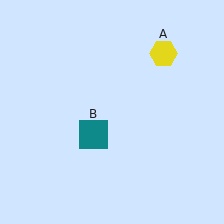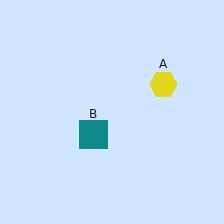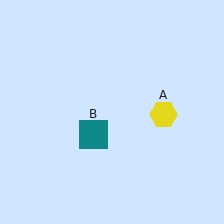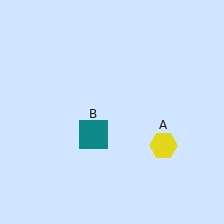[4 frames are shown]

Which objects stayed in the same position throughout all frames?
Teal square (object B) remained stationary.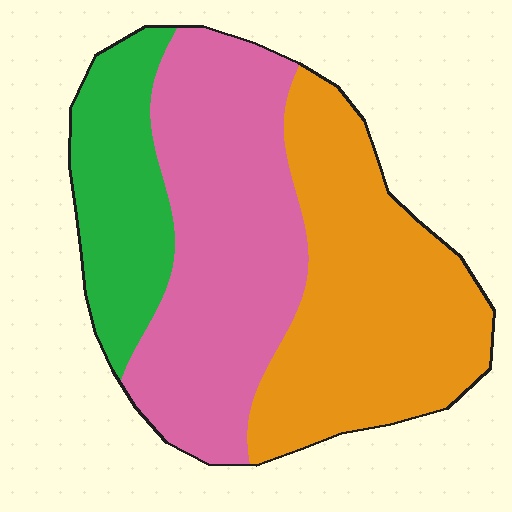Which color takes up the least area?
Green, at roughly 20%.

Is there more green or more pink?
Pink.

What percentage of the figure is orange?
Orange takes up about two fifths (2/5) of the figure.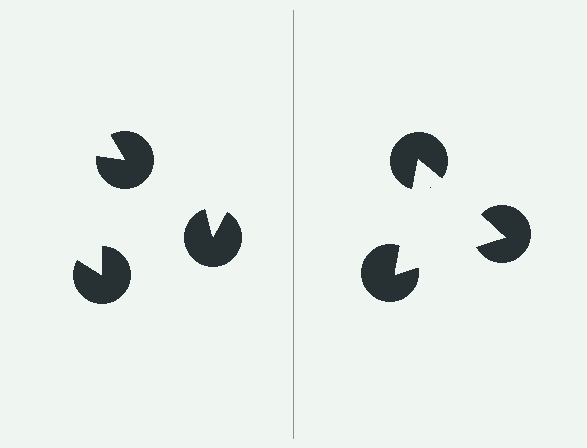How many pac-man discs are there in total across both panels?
6 — 3 on each side.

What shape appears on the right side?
An illusory triangle.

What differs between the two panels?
The pac-man discs are positioned identically on both sides; only the wedge orientations differ. On the right they align to a triangle; on the left they are misaligned.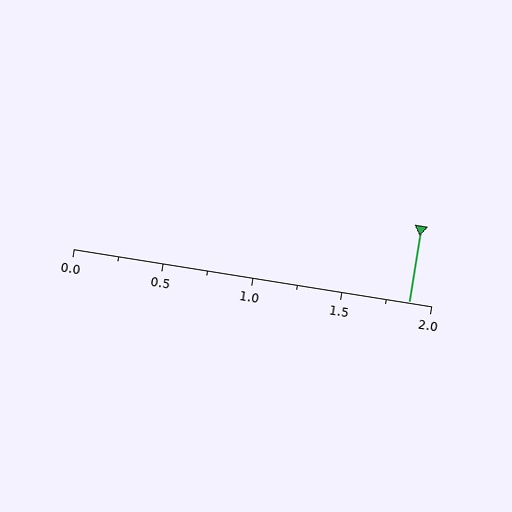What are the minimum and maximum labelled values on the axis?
The axis runs from 0.0 to 2.0.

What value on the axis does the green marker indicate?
The marker indicates approximately 1.88.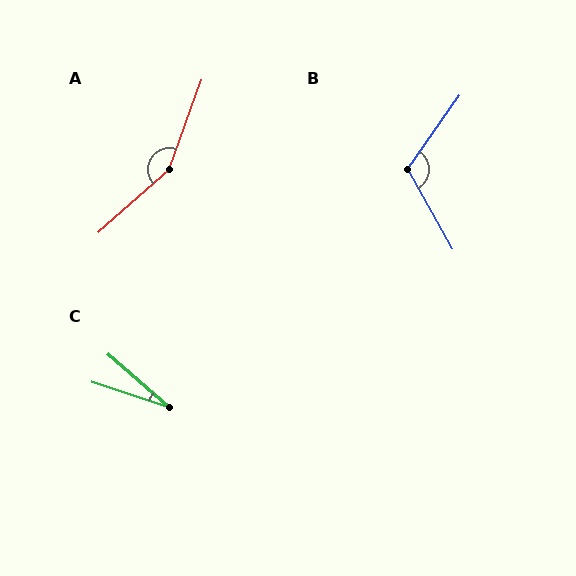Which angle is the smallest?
C, at approximately 22 degrees.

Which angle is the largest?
A, at approximately 151 degrees.